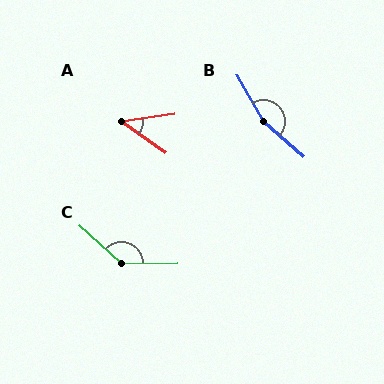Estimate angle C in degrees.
Approximately 137 degrees.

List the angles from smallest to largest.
A (43°), C (137°), B (161°).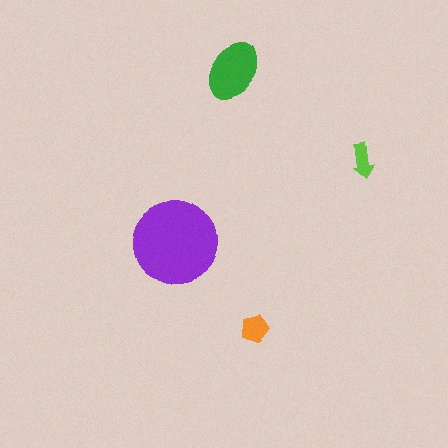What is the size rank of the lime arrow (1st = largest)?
4th.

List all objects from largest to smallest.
The purple circle, the green ellipse, the orange pentagon, the lime arrow.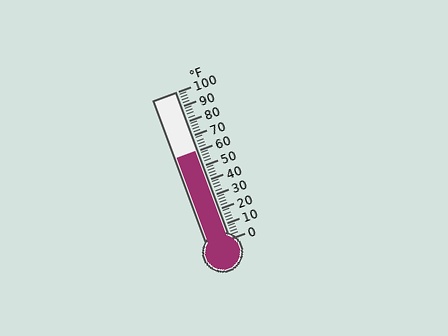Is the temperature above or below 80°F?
The temperature is below 80°F.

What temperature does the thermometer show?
The thermometer shows approximately 60°F.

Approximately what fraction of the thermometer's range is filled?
The thermometer is filled to approximately 60% of its range.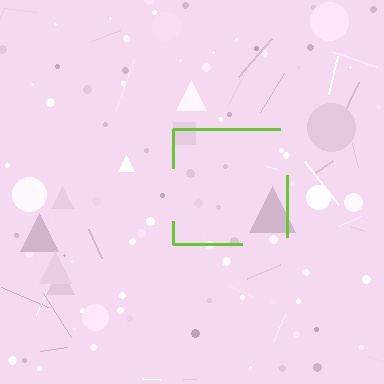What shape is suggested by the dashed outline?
The dashed outline suggests a square.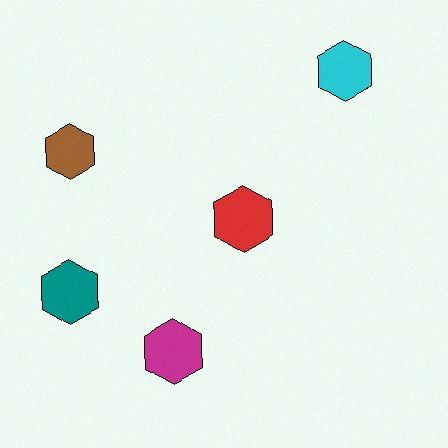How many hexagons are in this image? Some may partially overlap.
There are 5 hexagons.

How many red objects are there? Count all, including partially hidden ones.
There is 1 red object.